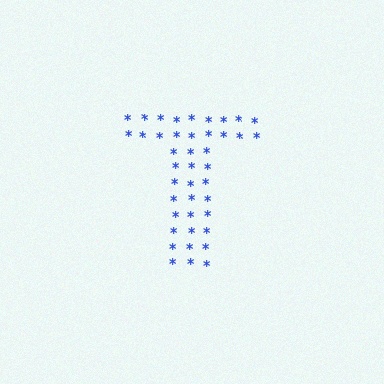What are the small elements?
The small elements are asterisks.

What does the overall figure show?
The overall figure shows the letter T.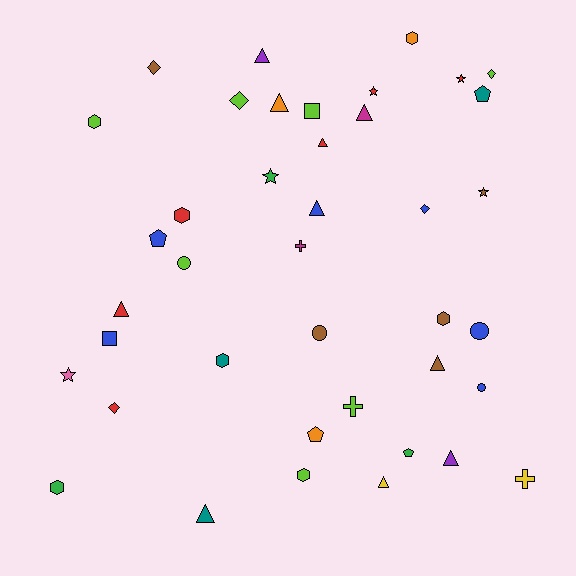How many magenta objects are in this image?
There are 2 magenta objects.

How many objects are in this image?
There are 40 objects.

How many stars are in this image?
There are 5 stars.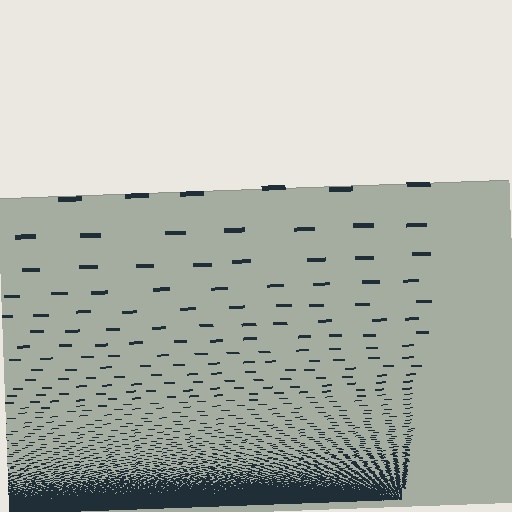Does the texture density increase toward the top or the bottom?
Density increases toward the bottom.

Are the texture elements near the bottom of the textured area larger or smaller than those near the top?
Smaller. The gradient is inverted — elements near the bottom are smaller and denser.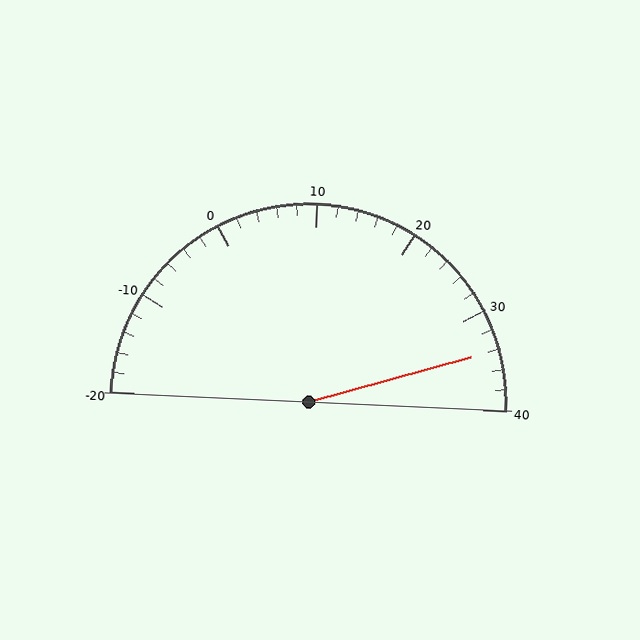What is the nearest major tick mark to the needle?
The nearest major tick mark is 30.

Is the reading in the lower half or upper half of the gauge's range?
The reading is in the upper half of the range (-20 to 40).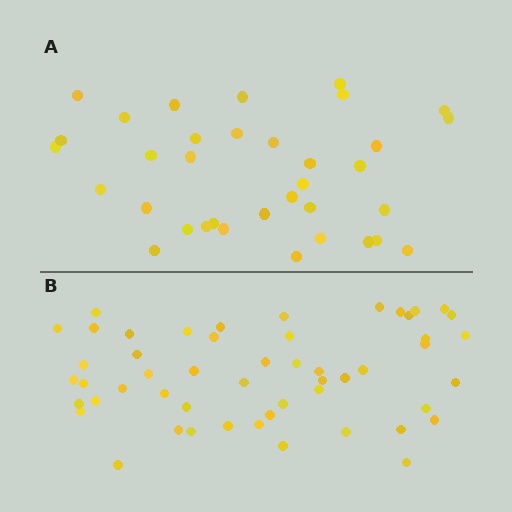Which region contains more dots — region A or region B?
Region B (the bottom region) has more dots.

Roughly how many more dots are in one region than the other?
Region B has approximately 15 more dots than region A.